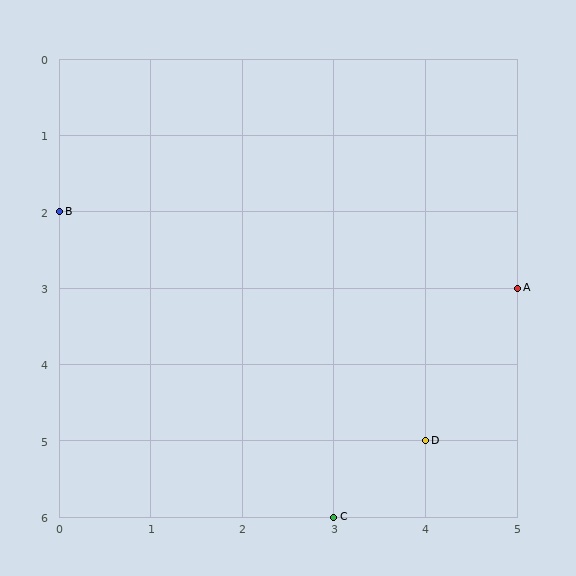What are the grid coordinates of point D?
Point D is at grid coordinates (4, 5).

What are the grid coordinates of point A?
Point A is at grid coordinates (5, 3).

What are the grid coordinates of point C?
Point C is at grid coordinates (3, 6).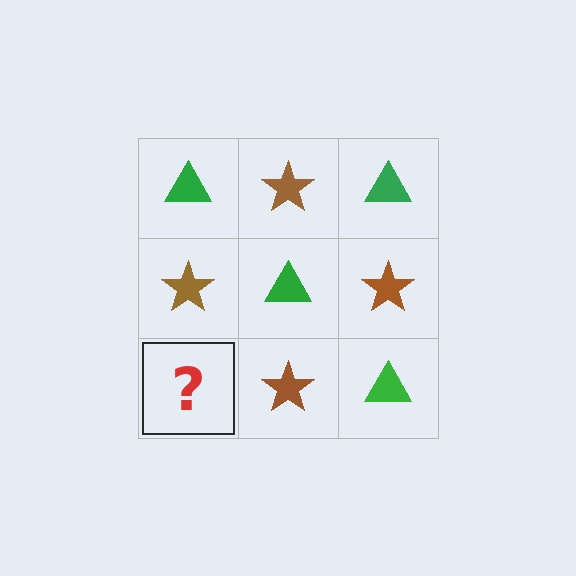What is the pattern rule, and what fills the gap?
The rule is that it alternates green triangle and brown star in a checkerboard pattern. The gap should be filled with a green triangle.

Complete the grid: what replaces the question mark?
The question mark should be replaced with a green triangle.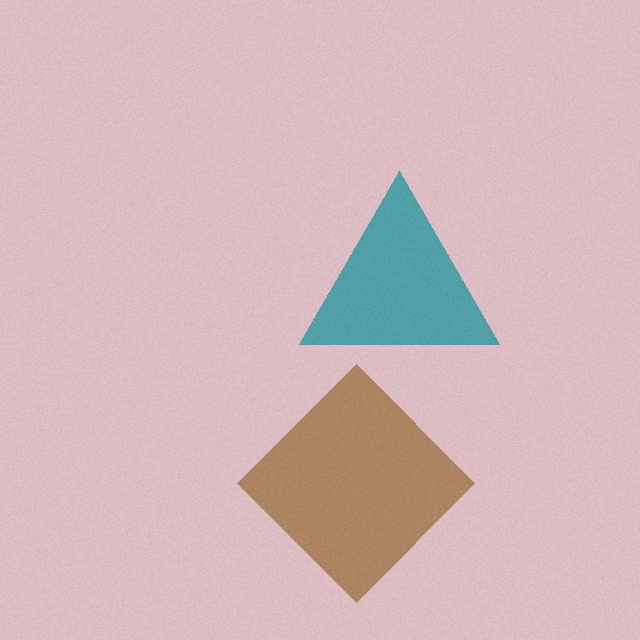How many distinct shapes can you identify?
There are 2 distinct shapes: a brown diamond, a teal triangle.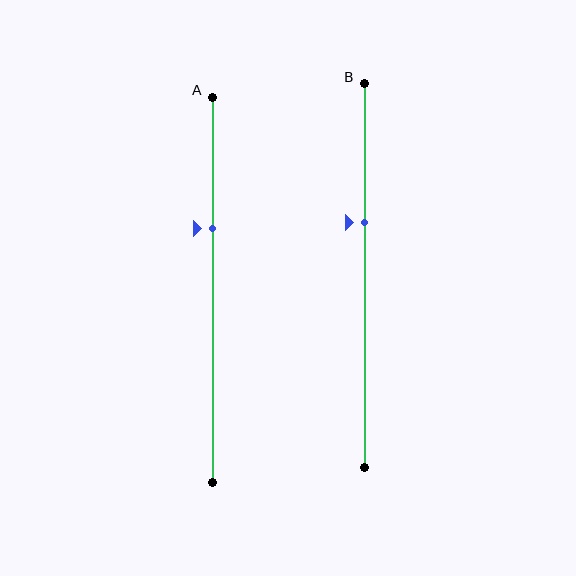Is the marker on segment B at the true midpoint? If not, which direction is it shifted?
No, the marker on segment B is shifted upward by about 14% of the segment length.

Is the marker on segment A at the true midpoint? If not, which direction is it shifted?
No, the marker on segment A is shifted upward by about 16% of the segment length.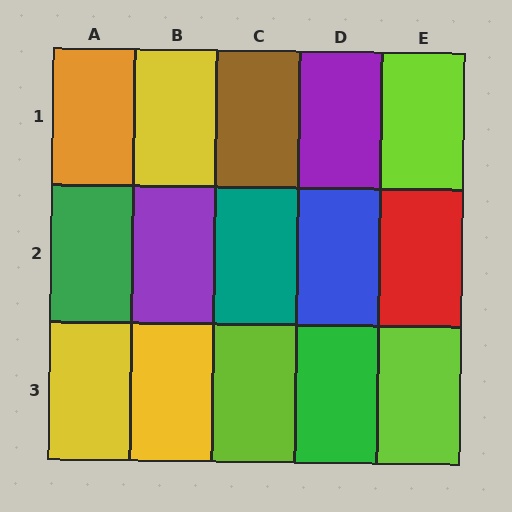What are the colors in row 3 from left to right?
Yellow, yellow, lime, green, lime.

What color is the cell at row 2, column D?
Blue.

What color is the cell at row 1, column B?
Yellow.